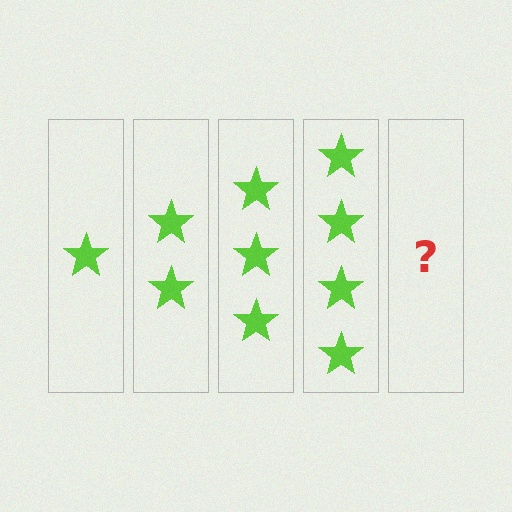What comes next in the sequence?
The next element should be 5 stars.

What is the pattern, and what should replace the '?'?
The pattern is that each step adds one more star. The '?' should be 5 stars.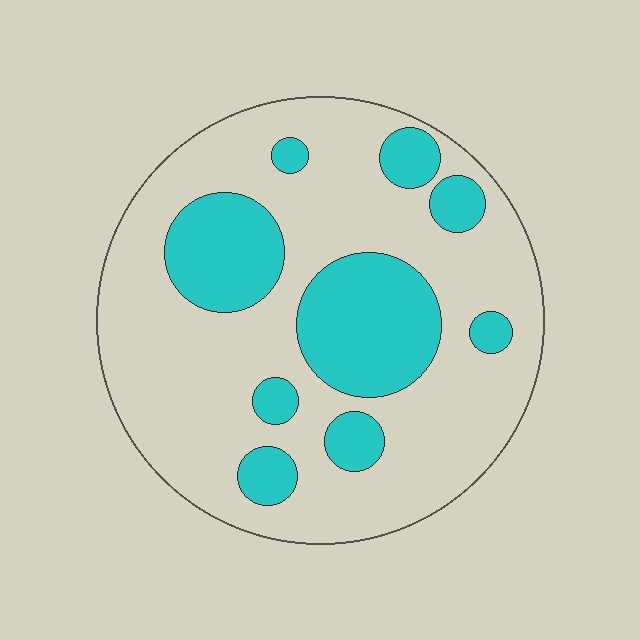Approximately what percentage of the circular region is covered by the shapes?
Approximately 30%.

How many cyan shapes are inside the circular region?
9.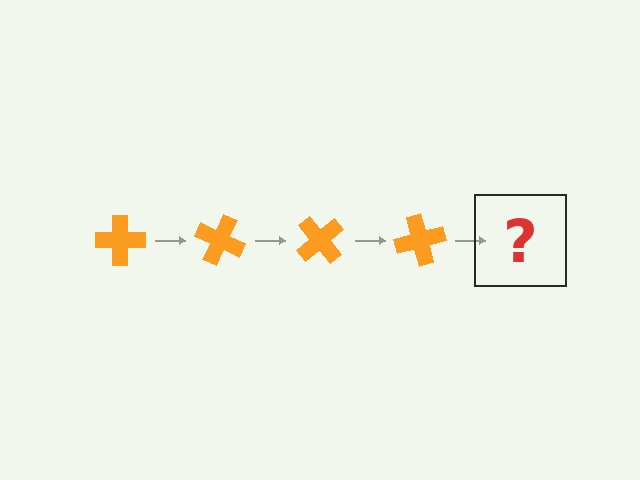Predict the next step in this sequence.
The next step is an orange cross rotated 100 degrees.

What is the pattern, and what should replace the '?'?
The pattern is that the cross rotates 25 degrees each step. The '?' should be an orange cross rotated 100 degrees.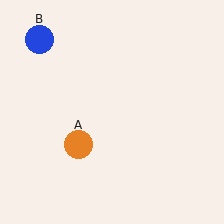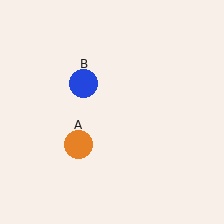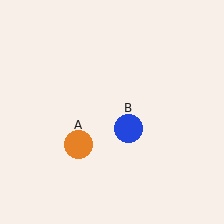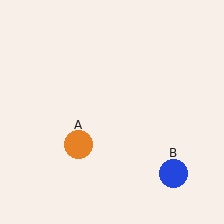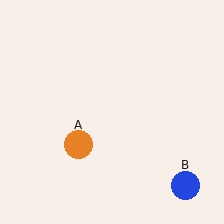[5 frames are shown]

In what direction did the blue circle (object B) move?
The blue circle (object B) moved down and to the right.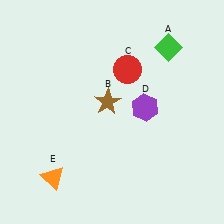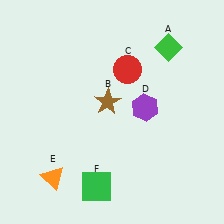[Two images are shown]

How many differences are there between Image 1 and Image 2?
There is 1 difference between the two images.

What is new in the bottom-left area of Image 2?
A green square (F) was added in the bottom-left area of Image 2.